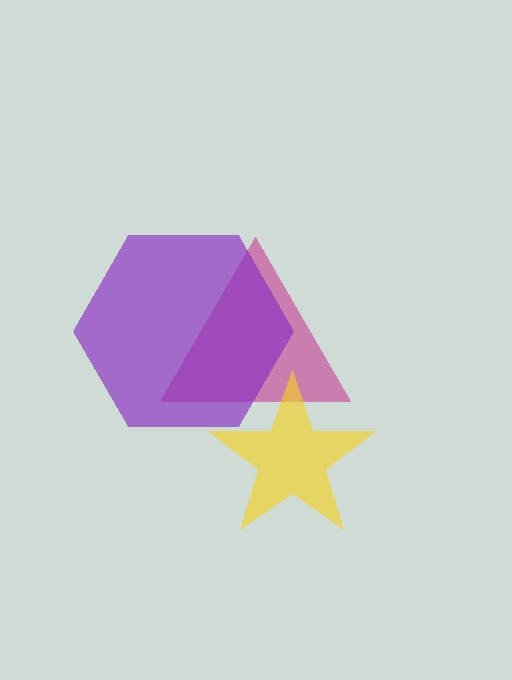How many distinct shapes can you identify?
There are 3 distinct shapes: a magenta triangle, a purple hexagon, a yellow star.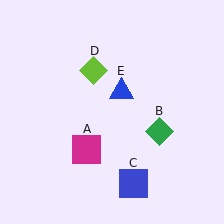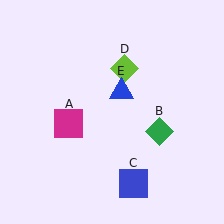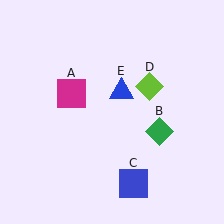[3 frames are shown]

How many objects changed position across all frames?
2 objects changed position: magenta square (object A), lime diamond (object D).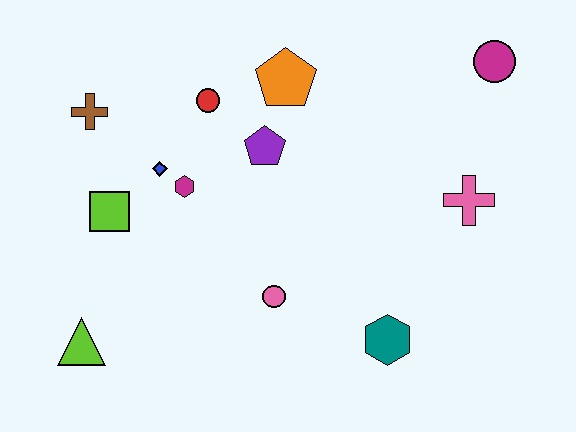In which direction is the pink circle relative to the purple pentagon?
The pink circle is below the purple pentagon.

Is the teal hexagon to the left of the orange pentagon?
No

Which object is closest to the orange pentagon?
The purple pentagon is closest to the orange pentagon.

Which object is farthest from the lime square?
The magenta circle is farthest from the lime square.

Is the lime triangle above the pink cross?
No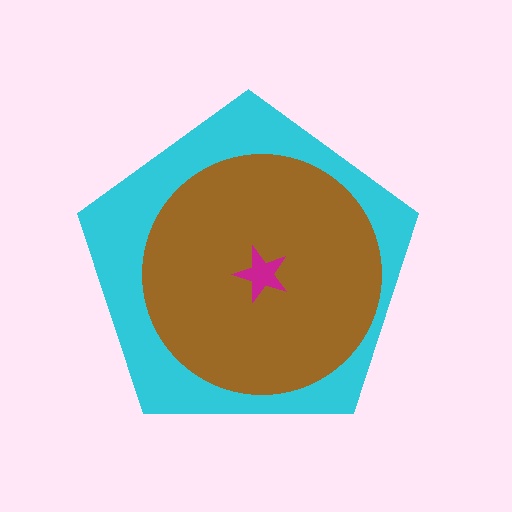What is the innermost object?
The magenta star.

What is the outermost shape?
The cyan pentagon.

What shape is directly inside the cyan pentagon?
The brown circle.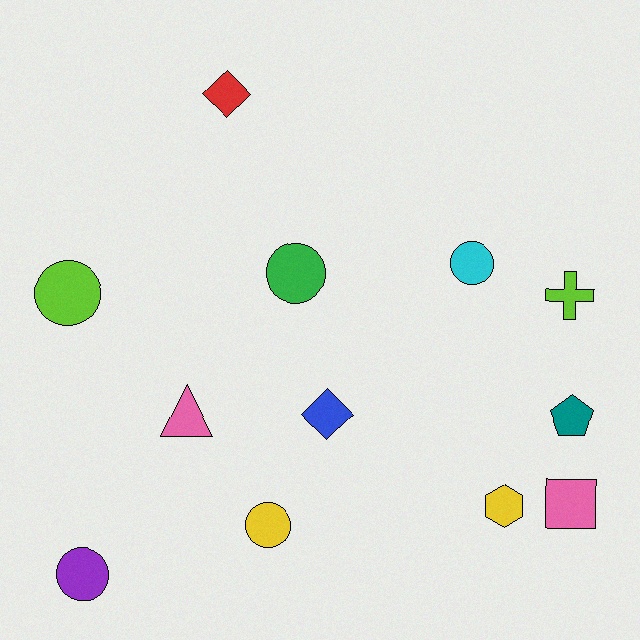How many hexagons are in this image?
There is 1 hexagon.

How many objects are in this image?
There are 12 objects.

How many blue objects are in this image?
There is 1 blue object.